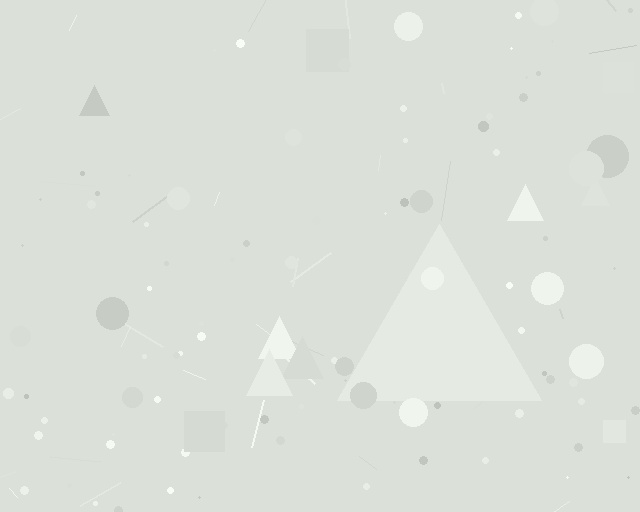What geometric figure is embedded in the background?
A triangle is embedded in the background.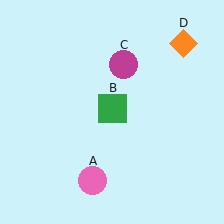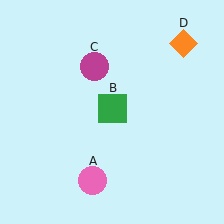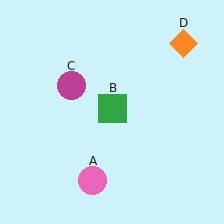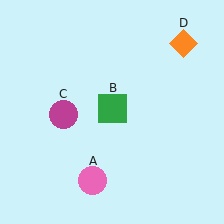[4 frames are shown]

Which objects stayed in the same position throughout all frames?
Pink circle (object A) and green square (object B) and orange diamond (object D) remained stationary.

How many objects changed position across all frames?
1 object changed position: magenta circle (object C).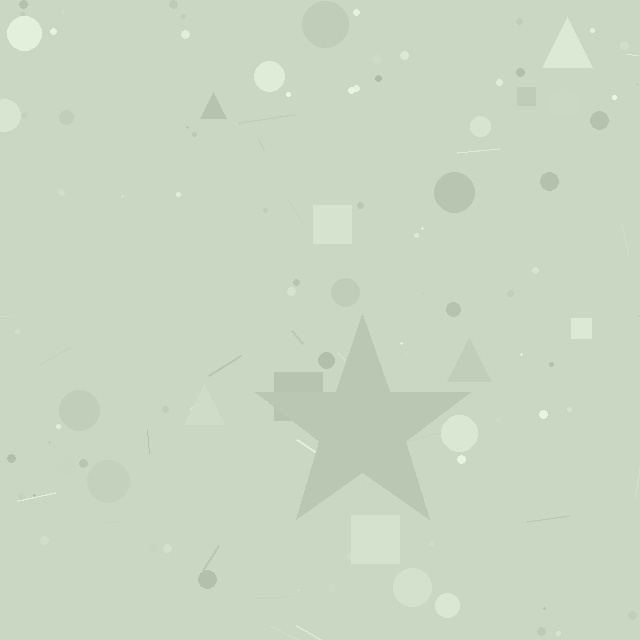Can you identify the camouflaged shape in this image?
The camouflaged shape is a star.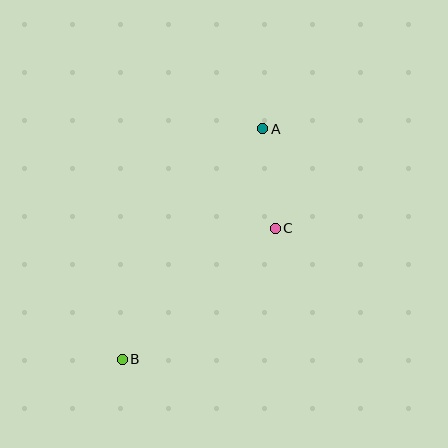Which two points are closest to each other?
Points A and C are closest to each other.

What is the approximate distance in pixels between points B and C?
The distance between B and C is approximately 202 pixels.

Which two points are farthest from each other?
Points A and B are farthest from each other.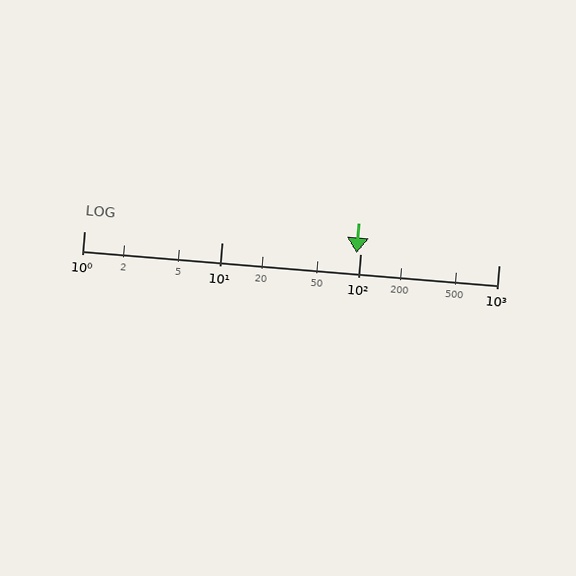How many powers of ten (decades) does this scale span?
The scale spans 3 decades, from 1 to 1000.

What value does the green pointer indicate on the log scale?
The pointer indicates approximately 94.